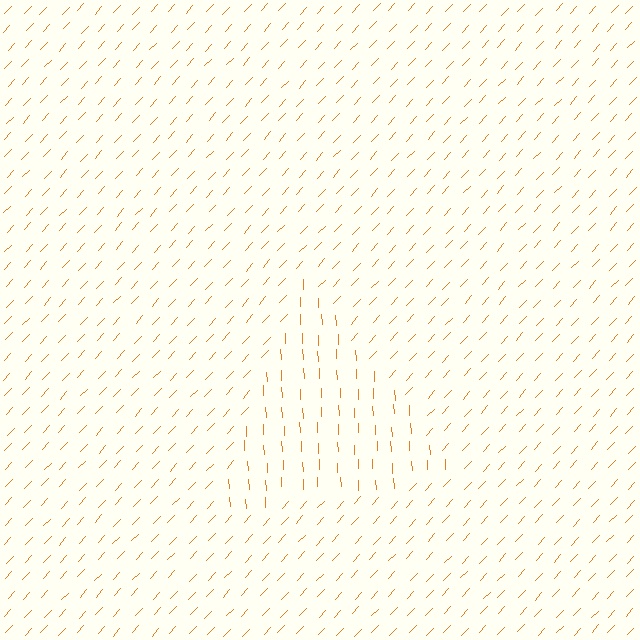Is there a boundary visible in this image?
Yes, there is a texture boundary formed by a change in line orientation.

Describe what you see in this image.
The image is filled with small orange line segments. A triangle region in the image has lines oriented differently from the surrounding lines, creating a visible texture boundary.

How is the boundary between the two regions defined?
The boundary is defined purely by a change in line orientation (approximately 45 degrees difference). All lines are the same color and thickness.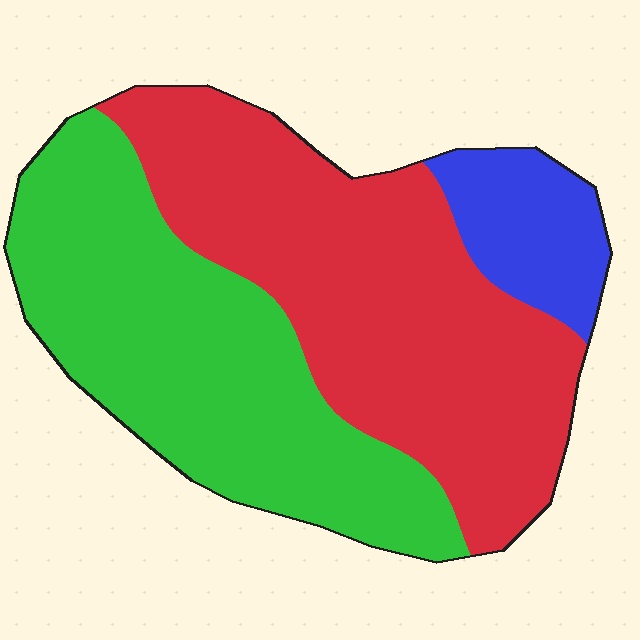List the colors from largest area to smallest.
From largest to smallest: red, green, blue.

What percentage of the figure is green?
Green takes up about two fifths (2/5) of the figure.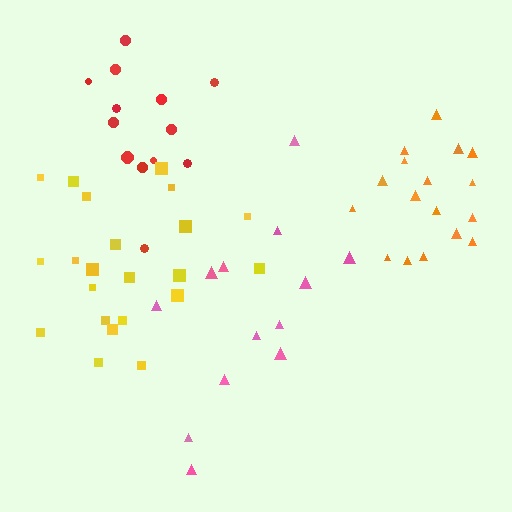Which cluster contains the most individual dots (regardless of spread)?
Yellow (22).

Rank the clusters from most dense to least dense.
orange, yellow, pink, red.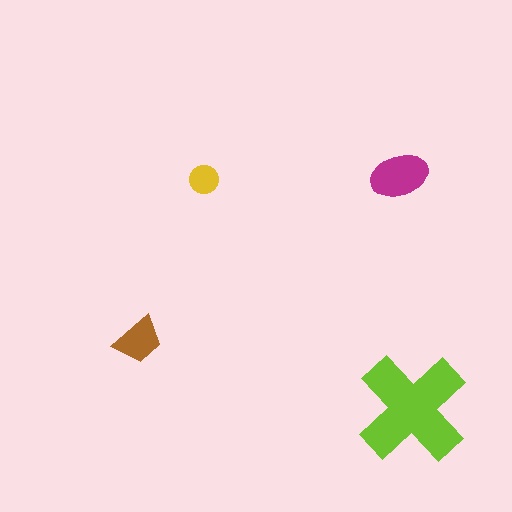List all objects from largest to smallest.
The lime cross, the magenta ellipse, the brown trapezoid, the yellow circle.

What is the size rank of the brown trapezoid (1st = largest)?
3rd.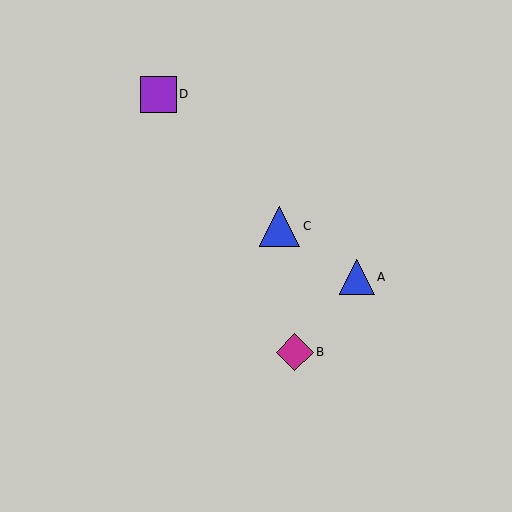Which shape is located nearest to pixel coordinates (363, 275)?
The blue triangle (labeled A) at (357, 277) is nearest to that location.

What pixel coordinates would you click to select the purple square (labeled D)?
Click at (158, 94) to select the purple square D.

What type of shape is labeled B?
Shape B is a magenta diamond.